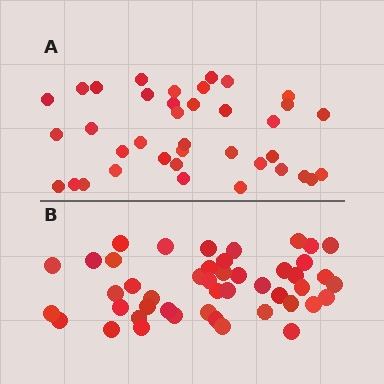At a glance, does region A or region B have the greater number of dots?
Region B (the bottom region) has more dots.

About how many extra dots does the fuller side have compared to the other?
Region B has roughly 8 or so more dots than region A.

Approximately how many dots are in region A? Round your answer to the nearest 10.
About 40 dots. (The exact count is 38, which rounds to 40.)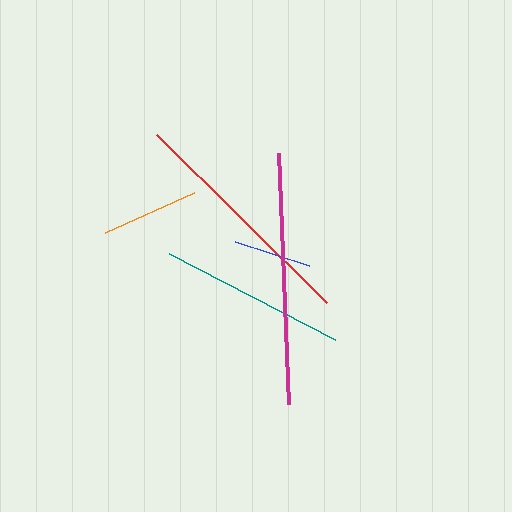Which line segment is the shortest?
The blue line is the shortest at approximately 78 pixels.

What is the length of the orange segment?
The orange segment is approximately 97 pixels long.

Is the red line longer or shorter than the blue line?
The red line is longer than the blue line.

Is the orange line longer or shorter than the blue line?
The orange line is longer than the blue line.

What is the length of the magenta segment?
The magenta segment is approximately 250 pixels long.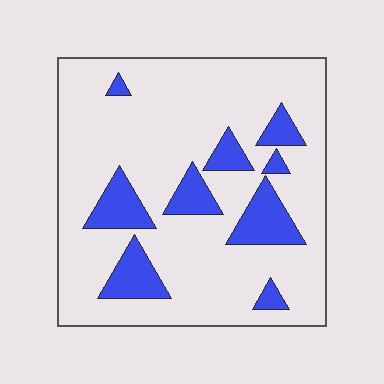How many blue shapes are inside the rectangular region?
9.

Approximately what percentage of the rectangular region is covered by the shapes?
Approximately 20%.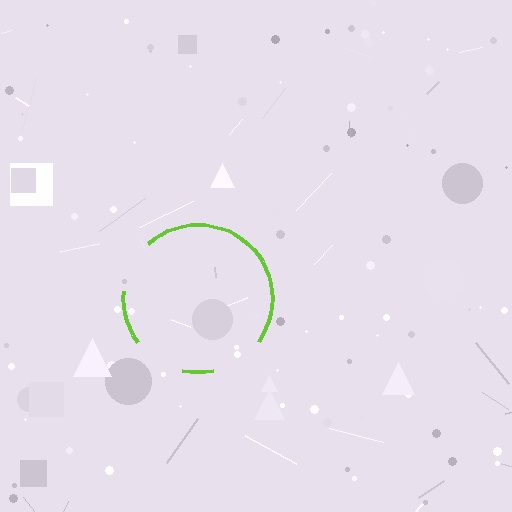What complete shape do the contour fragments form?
The contour fragments form a circle.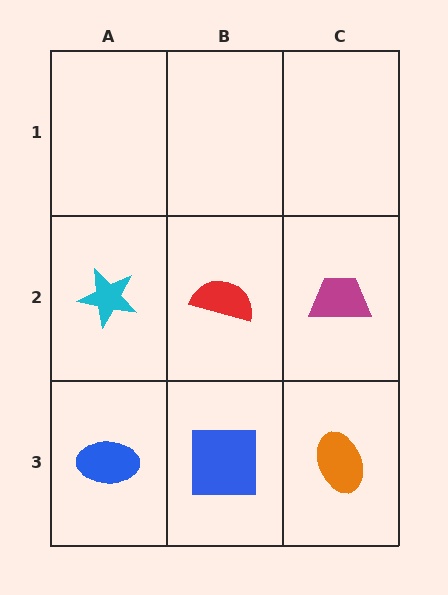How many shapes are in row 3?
3 shapes.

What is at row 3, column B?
A blue square.